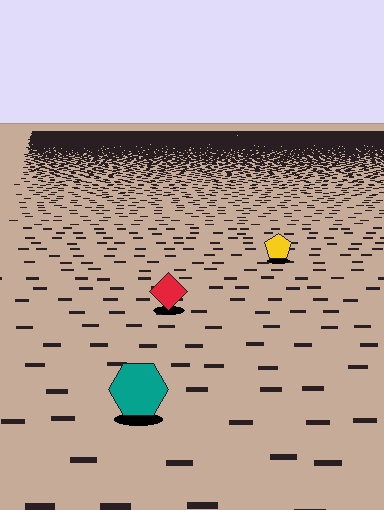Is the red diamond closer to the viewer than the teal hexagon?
No. The teal hexagon is closer — you can tell from the texture gradient: the ground texture is coarser near it.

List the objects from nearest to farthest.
From nearest to farthest: the teal hexagon, the red diamond, the yellow pentagon.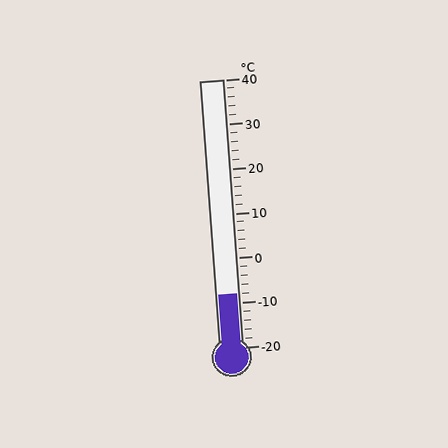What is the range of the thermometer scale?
The thermometer scale ranges from -20°C to 40°C.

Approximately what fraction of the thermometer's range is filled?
The thermometer is filled to approximately 20% of its range.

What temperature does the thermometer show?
The thermometer shows approximately -8°C.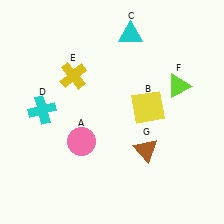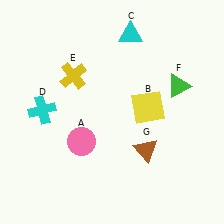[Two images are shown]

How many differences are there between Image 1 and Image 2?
There is 1 difference between the two images.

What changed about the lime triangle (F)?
In Image 1, F is lime. In Image 2, it changed to green.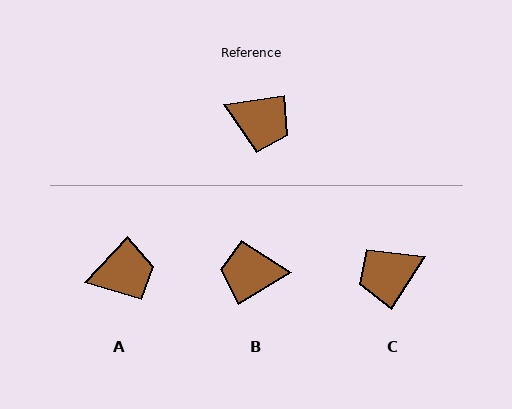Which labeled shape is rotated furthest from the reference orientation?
B, about 157 degrees away.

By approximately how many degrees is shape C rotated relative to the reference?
Approximately 131 degrees clockwise.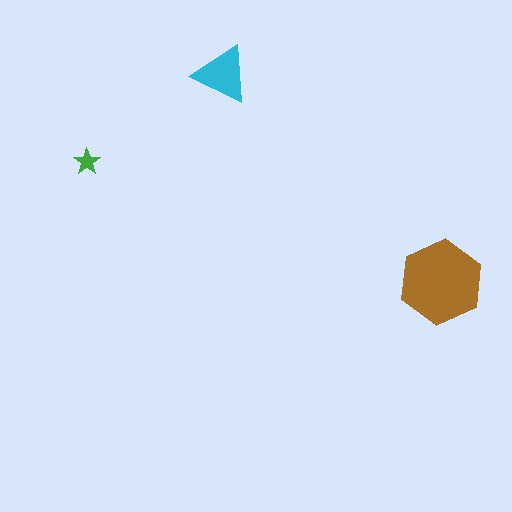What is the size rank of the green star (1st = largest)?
3rd.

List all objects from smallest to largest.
The green star, the cyan triangle, the brown hexagon.